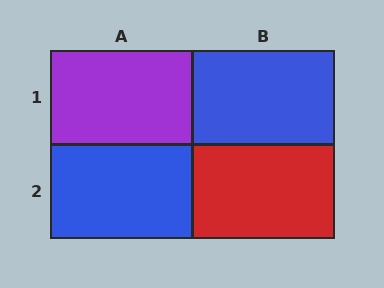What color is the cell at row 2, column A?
Blue.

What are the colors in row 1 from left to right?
Purple, blue.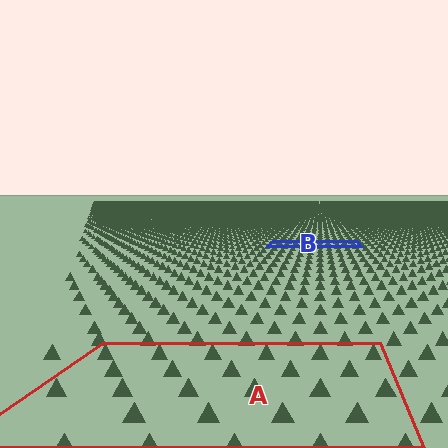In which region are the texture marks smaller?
The texture marks are smaller in region B, because it is farther away.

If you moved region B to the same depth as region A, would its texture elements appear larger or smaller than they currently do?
They would appear larger. At a closer depth, the same texture elements are projected at a bigger on-screen size.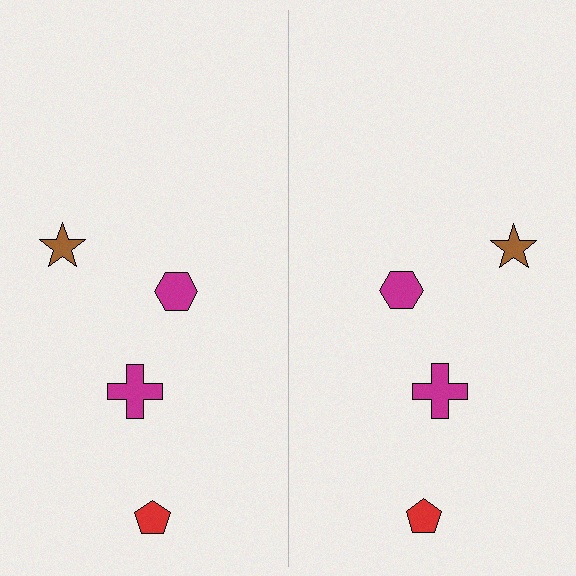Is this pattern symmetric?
Yes, this pattern has bilateral (reflection) symmetry.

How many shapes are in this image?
There are 8 shapes in this image.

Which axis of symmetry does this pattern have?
The pattern has a vertical axis of symmetry running through the center of the image.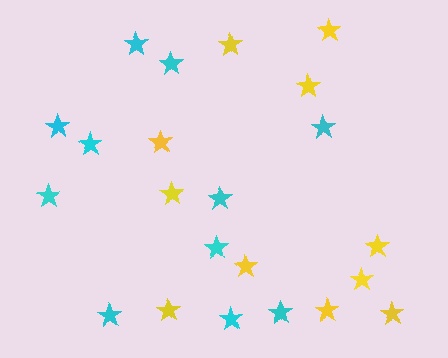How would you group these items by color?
There are 2 groups: one group of cyan stars (11) and one group of yellow stars (11).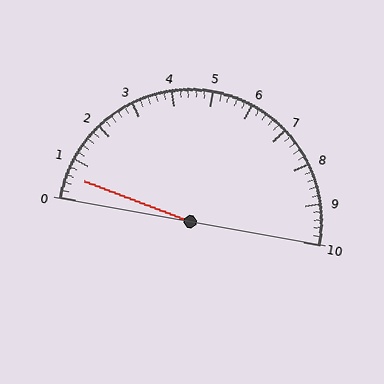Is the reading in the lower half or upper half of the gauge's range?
The reading is in the lower half of the range (0 to 10).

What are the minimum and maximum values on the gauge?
The gauge ranges from 0 to 10.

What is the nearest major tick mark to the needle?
The nearest major tick mark is 1.